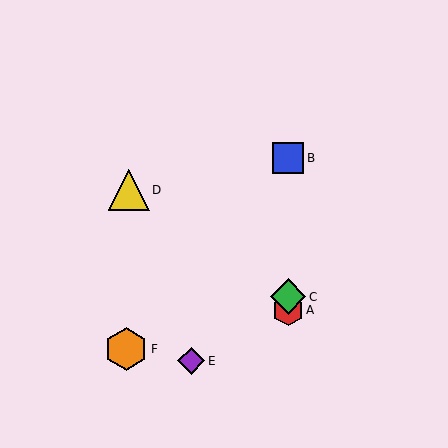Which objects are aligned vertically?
Objects A, B, C are aligned vertically.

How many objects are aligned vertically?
3 objects (A, B, C) are aligned vertically.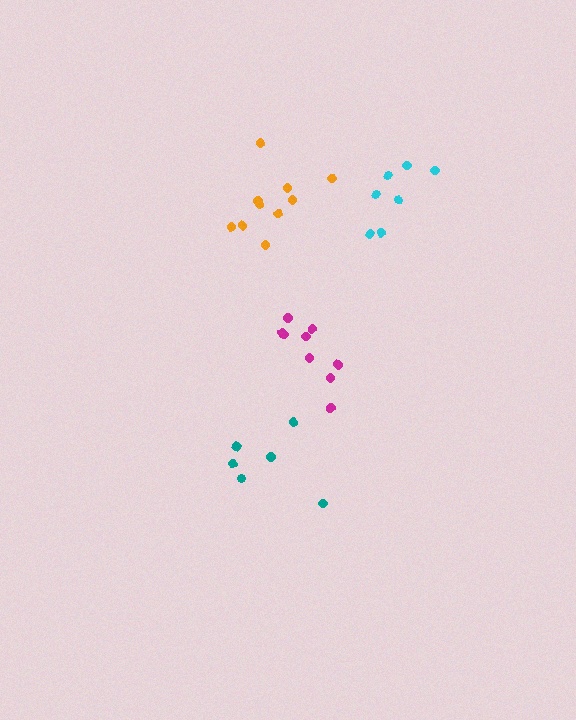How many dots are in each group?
Group 1: 6 dots, Group 2: 10 dots, Group 3: 7 dots, Group 4: 9 dots (32 total).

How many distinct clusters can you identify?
There are 4 distinct clusters.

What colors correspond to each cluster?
The clusters are colored: teal, orange, cyan, magenta.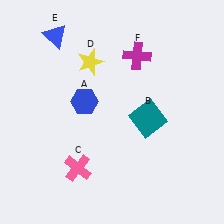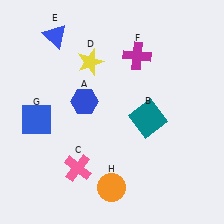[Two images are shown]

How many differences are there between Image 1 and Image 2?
There are 2 differences between the two images.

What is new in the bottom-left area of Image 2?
A blue square (G) was added in the bottom-left area of Image 2.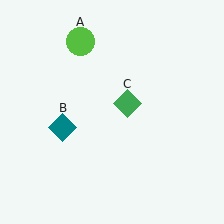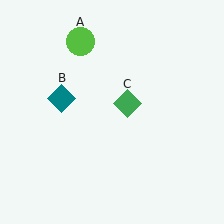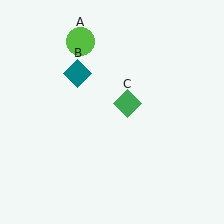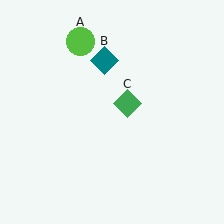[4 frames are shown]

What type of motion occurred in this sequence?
The teal diamond (object B) rotated clockwise around the center of the scene.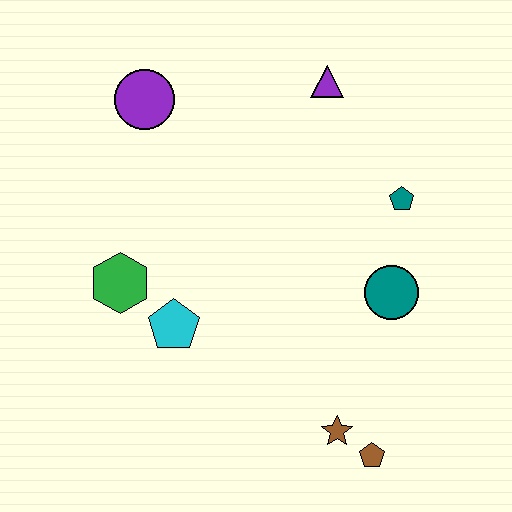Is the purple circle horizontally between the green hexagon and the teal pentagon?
Yes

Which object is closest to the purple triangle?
The teal pentagon is closest to the purple triangle.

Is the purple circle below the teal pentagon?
No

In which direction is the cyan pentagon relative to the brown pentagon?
The cyan pentagon is to the left of the brown pentagon.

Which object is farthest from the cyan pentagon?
The purple triangle is farthest from the cyan pentagon.